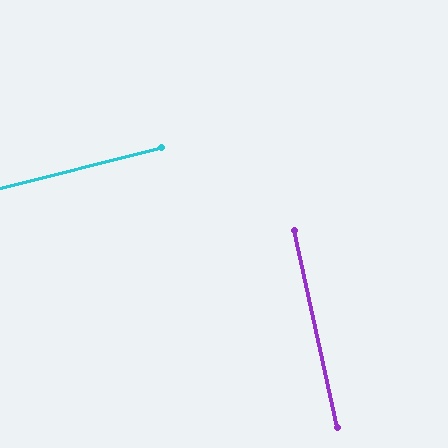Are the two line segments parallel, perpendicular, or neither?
Perpendicular — they meet at approximately 88°.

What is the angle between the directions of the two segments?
Approximately 88 degrees.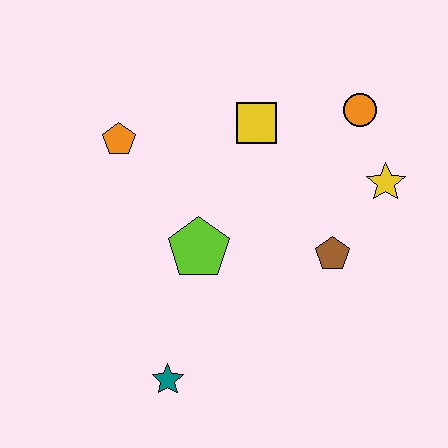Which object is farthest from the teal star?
The orange circle is farthest from the teal star.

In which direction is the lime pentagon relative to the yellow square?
The lime pentagon is below the yellow square.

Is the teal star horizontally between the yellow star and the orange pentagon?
Yes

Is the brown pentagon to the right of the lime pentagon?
Yes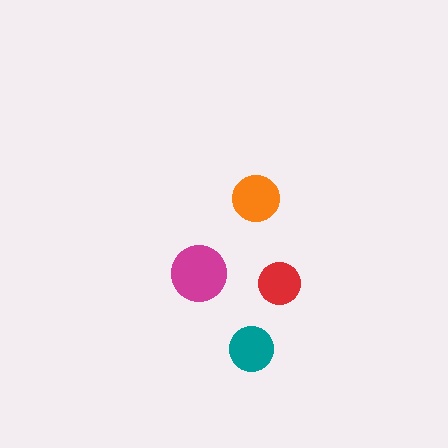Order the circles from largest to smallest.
the magenta one, the orange one, the teal one, the red one.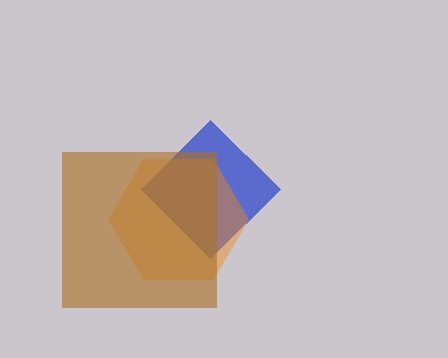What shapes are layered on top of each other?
The layered shapes are: a blue diamond, an orange hexagon, a brown square.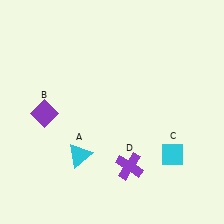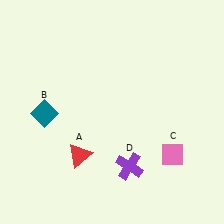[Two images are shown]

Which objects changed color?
A changed from cyan to red. B changed from purple to teal. C changed from cyan to pink.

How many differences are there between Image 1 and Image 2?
There are 3 differences between the two images.